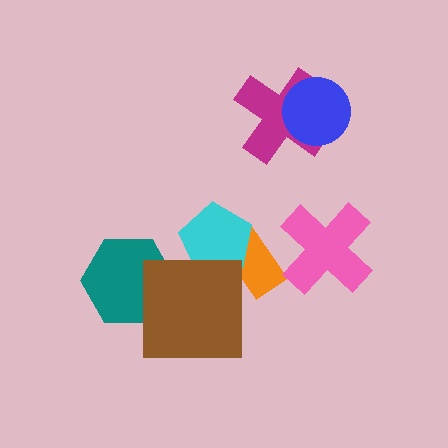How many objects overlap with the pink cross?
0 objects overlap with the pink cross.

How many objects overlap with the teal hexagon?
1 object overlaps with the teal hexagon.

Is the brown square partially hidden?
No, no other shape covers it.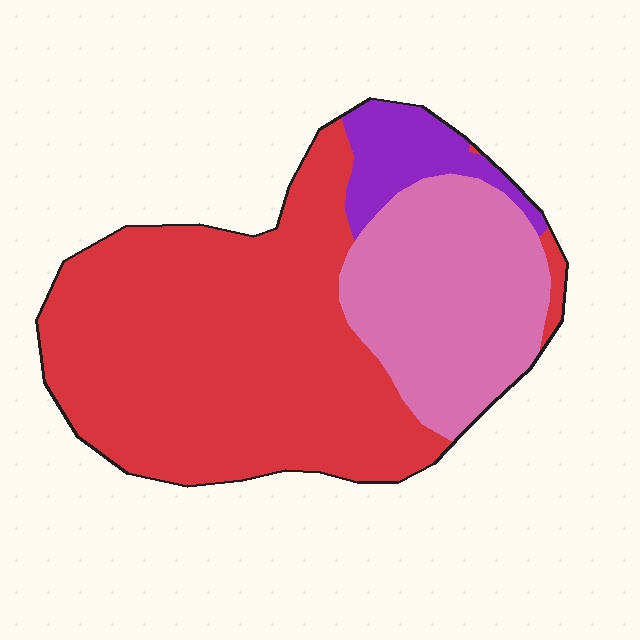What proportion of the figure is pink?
Pink takes up about one quarter (1/4) of the figure.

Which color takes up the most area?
Red, at roughly 65%.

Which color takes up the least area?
Purple, at roughly 10%.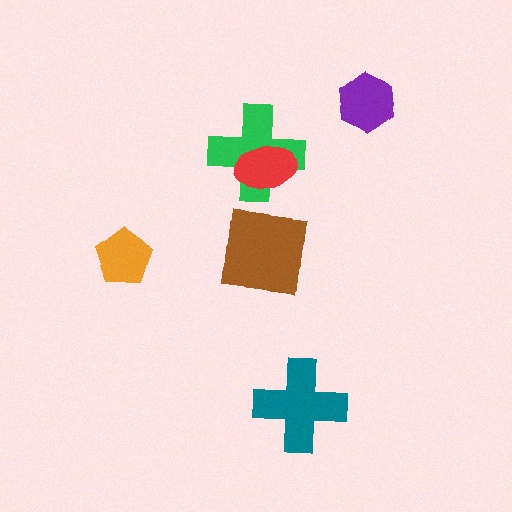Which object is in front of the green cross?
The red ellipse is in front of the green cross.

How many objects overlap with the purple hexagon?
0 objects overlap with the purple hexagon.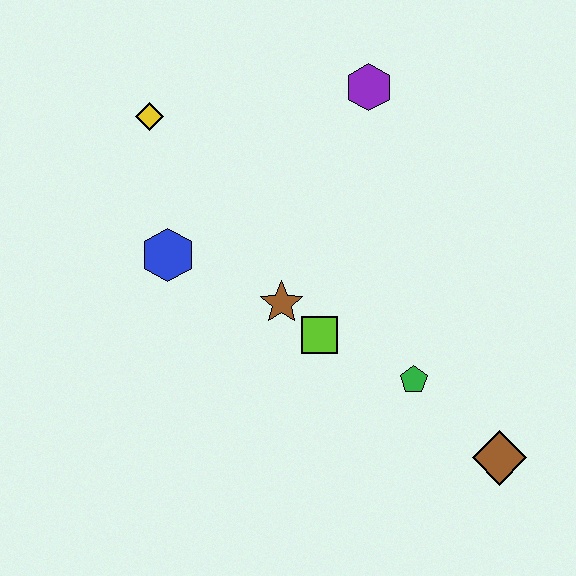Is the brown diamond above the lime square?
No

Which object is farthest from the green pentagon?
The yellow diamond is farthest from the green pentagon.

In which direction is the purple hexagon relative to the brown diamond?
The purple hexagon is above the brown diamond.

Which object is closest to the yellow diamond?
The blue hexagon is closest to the yellow diamond.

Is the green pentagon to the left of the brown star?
No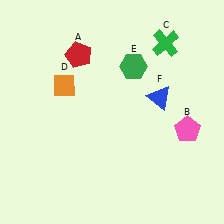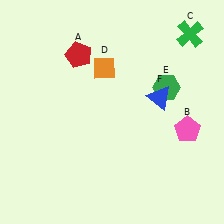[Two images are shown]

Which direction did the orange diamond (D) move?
The orange diamond (D) moved right.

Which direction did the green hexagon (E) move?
The green hexagon (E) moved right.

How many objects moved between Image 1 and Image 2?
3 objects moved between the two images.